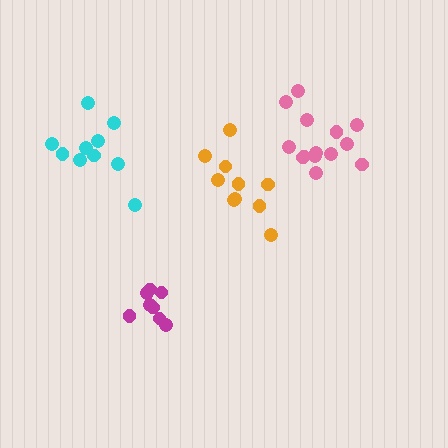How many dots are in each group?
Group 1: 10 dots, Group 2: 10 dots, Group 3: 8 dots, Group 4: 14 dots (42 total).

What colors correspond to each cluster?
The clusters are colored: orange, cyan, magenta, pink.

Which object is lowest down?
The magenta cluster is bottommost.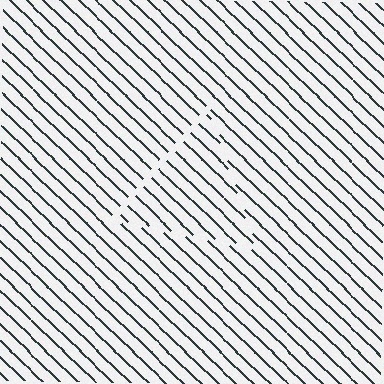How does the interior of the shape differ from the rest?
The interior of the shape contains the same grating, shifted by half a period — the contour is defined by the phase discontinuity where line-ends from the inner and outer gratings abut.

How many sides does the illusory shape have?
3 sides — the line-ends trace a triangle.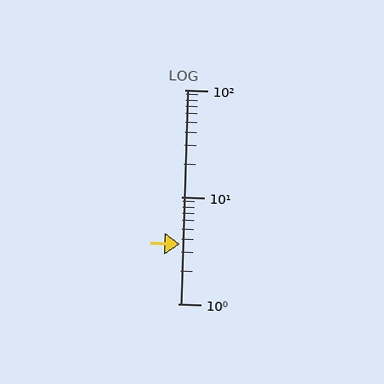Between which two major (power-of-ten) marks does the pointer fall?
The pointer is between 1 and 10.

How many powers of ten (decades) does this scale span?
The scale spans 2 decades, from 1 to 100.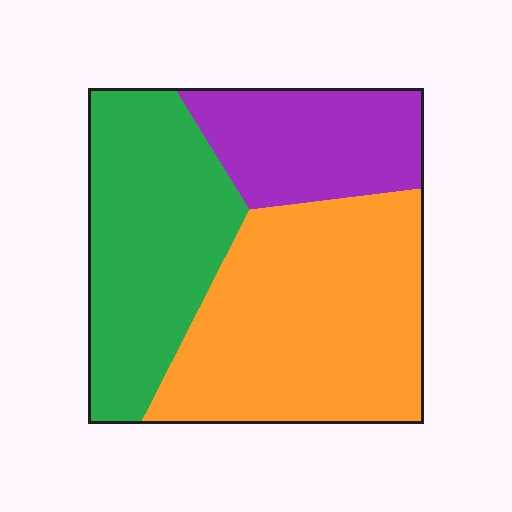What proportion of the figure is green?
Green covers about 35% of the figure.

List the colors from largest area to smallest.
From largest to smallest: orange, green, purple.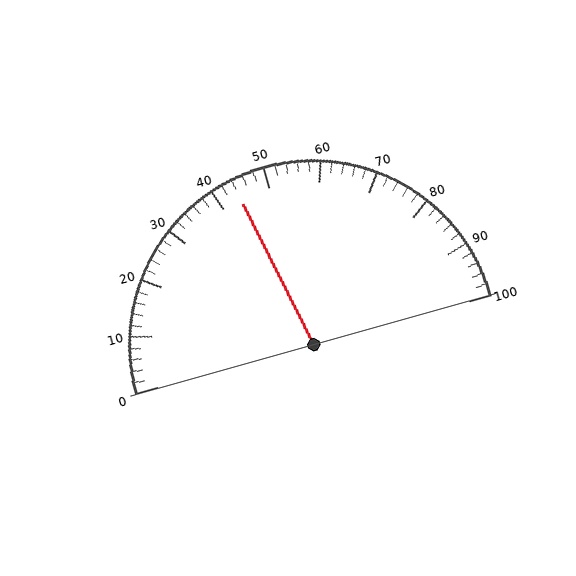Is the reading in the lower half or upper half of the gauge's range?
The reading is in the lower half of the range (0 to 100).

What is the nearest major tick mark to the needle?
The nearest major tick mark is 40.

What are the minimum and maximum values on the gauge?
The gauge ranges from 0 to 100.